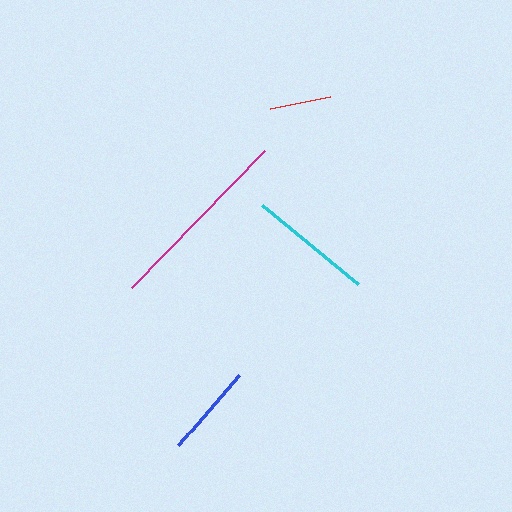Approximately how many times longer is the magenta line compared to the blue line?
The magenta line is approximately 2.1 times the length of the blue line.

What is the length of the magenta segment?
The magenta segment is approximately 191 pixels long.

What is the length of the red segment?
The red segment is approximately 61 pixels long.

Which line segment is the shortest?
The red line is the shortest at approximately 61 pixels.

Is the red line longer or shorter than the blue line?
The blue line is longer than the red line.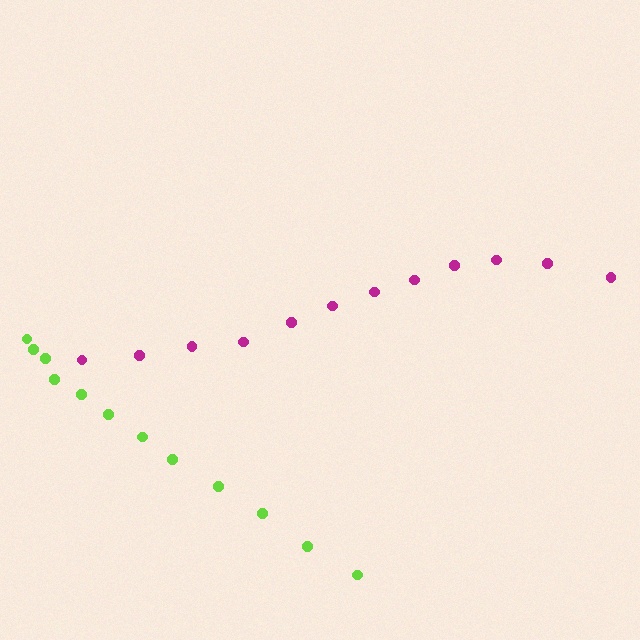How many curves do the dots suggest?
There are 2 distinct paths.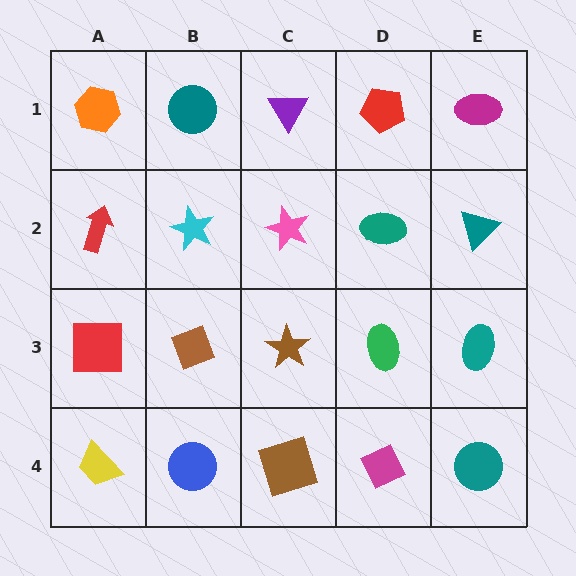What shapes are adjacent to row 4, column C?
A brown star (row 3, column C), a blue circle (row 4, column B), a magenta diamond (row 4, column D).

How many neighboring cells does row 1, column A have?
2.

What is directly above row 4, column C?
A brown star.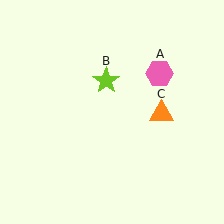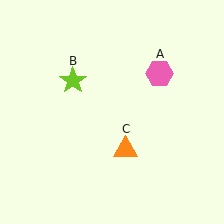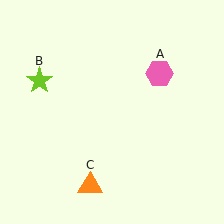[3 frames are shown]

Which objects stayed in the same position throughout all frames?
Pink hexagon (object A) remained stationary.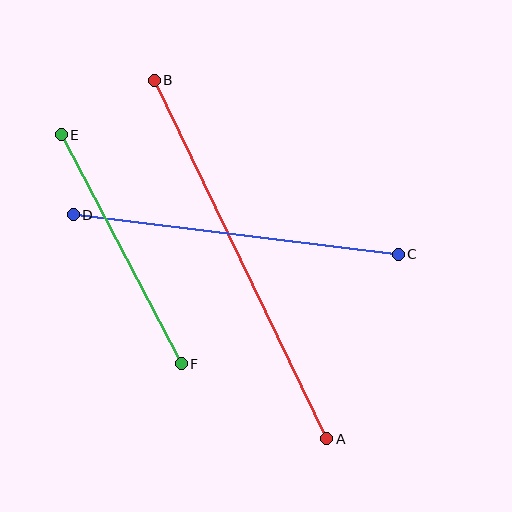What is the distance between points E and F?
The distance is approximately 259 pixels.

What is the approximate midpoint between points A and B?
The midpoint is at approximately (241, 259) pixels.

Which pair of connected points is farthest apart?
Points A and B are farthest apart.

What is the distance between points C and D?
The distance is approximately 327 pixels.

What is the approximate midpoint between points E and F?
The midpoint is at approximately (121, 249) pixels.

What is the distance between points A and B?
The distance is approximately 398 pixels.